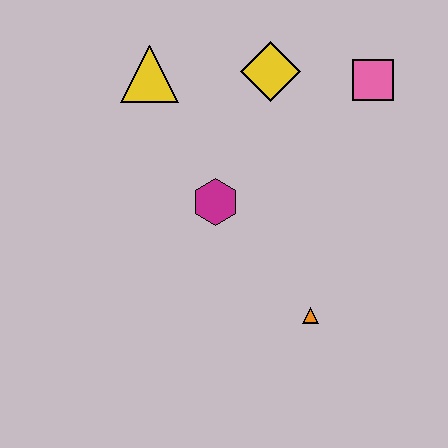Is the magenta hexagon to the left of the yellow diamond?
Yes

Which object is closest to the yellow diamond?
The pink square is closest to the yellow diamond.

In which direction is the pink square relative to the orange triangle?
The pink square is above the orange triangle.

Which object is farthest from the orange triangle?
The yellow triangle is farthest from the orange triangle.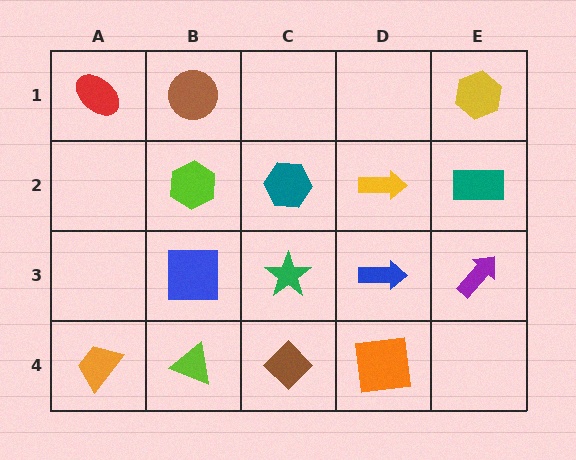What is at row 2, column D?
A yellow arrow.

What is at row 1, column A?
A red ellipse.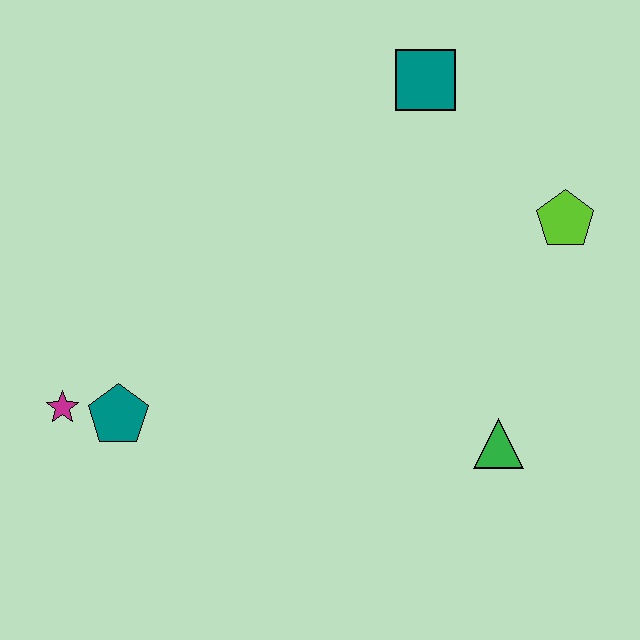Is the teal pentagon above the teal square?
No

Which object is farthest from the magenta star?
The lime pentagon is farthest from the magenta star.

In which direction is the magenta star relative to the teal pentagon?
The magenta star is to the left of the teal pentagon.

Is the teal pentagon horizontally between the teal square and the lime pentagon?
No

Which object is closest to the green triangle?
The lime pentagon is closest to the green triangle.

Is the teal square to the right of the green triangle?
No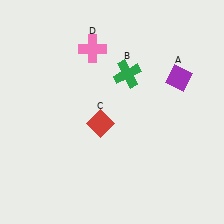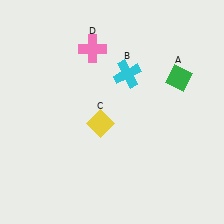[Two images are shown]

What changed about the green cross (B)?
In Image 1, B is green. In Image 2, it changed to cyan.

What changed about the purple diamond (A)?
In Image 1, A is purple. In Image 2, it changed to green.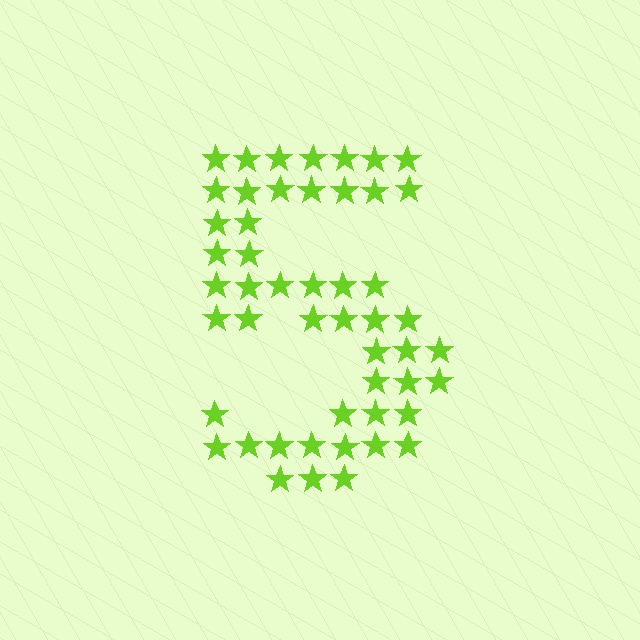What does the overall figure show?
The overall figure shows the digit 5.